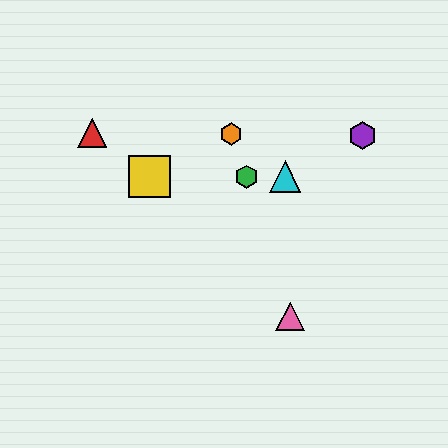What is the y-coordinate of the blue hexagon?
The blue hexagon is at y≈177.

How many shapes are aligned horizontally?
4 shapes (the blue hexagon, the green hexagon, the yellow square, the cyan triangle) are aligned horizontally.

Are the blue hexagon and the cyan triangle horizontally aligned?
Yes, both are at y≈177.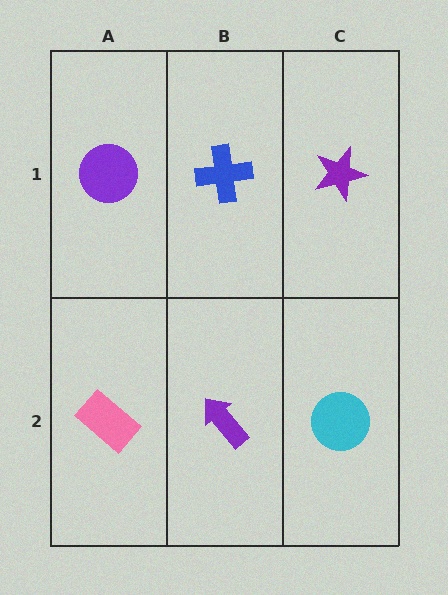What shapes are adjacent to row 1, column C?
A cyan circle (row 2, column C), a blue cross (row 1, column B).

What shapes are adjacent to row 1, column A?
A pink rectangle (row 2, column A), a blue cross (row 1, column B).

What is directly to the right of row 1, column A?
A blue cross.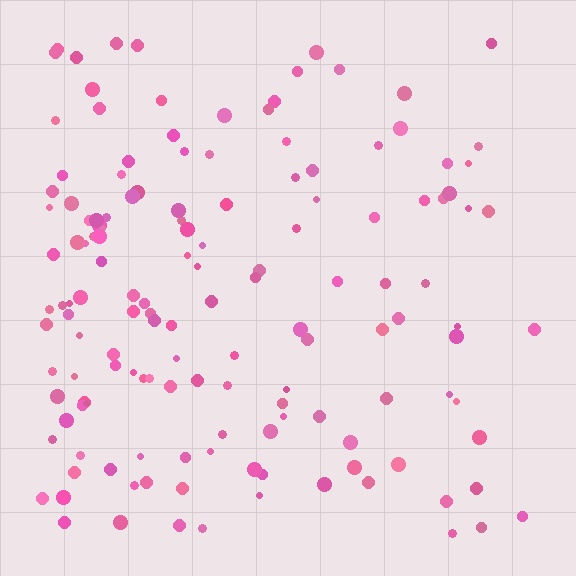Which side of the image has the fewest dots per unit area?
The right.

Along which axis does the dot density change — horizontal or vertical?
Horizontal.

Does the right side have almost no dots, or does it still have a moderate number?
Still a moderate number, just noticeably fewer than the left.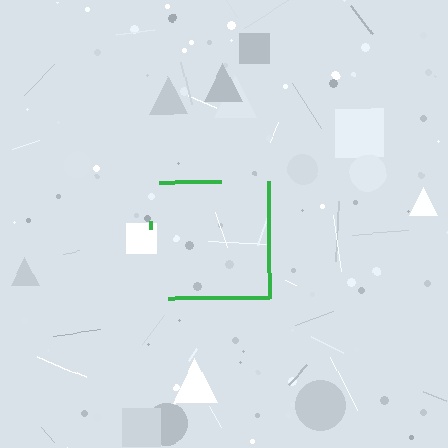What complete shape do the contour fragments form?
The contour fragments form a square.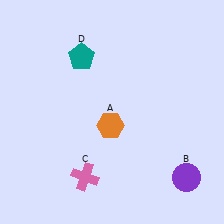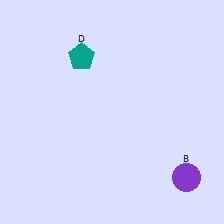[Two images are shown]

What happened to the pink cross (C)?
The pink cross (C) was removed in Image 2. It was in the bottom-left area of Image 1.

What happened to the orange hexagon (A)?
The orange hexagon (A) was removed in Image 2. It was in the bottom-left area of Image 1.